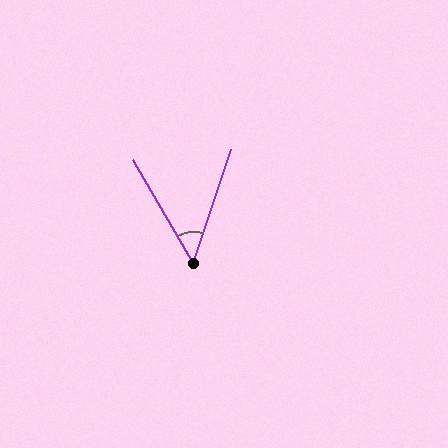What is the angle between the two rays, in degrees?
Approximately 49 degrees.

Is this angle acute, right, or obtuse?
It is acute.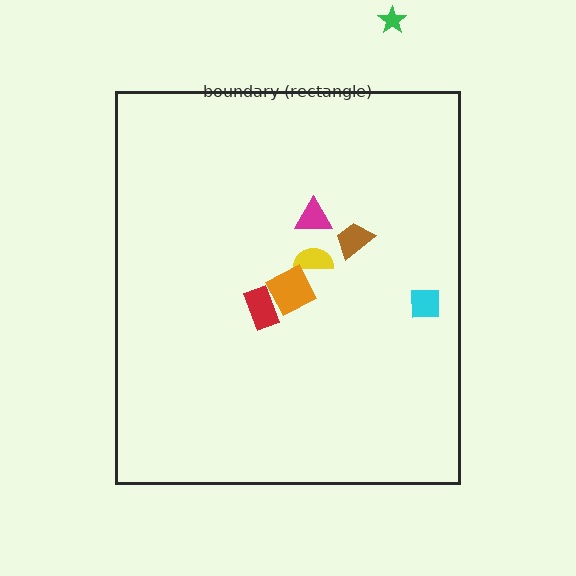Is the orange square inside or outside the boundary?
Inside.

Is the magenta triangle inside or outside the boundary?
Inside.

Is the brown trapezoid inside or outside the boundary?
Inside.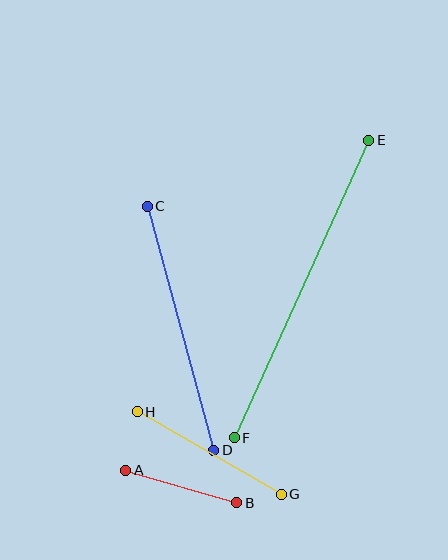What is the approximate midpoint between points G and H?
The midpoint is at approximately (209, 453) pixels.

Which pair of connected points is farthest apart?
Points E and F are farthest apart.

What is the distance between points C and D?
The distance is approximately 253 pixels.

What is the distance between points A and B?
The distance is approximately 116 pixels.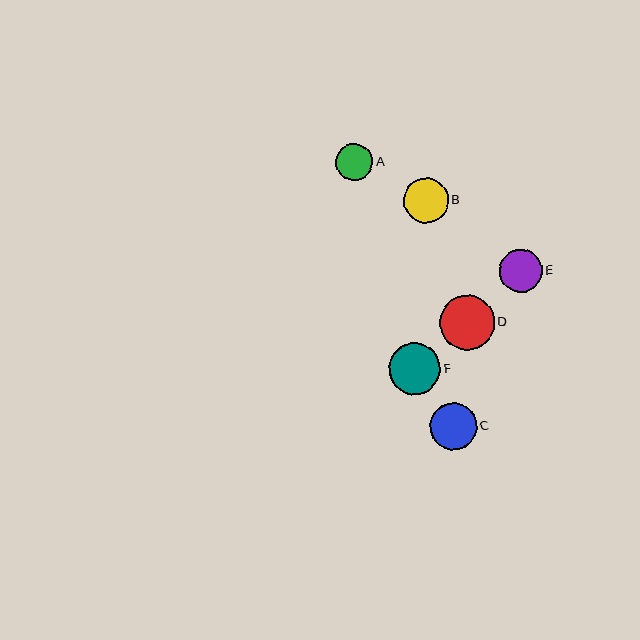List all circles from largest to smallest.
From largest to smallest: D, F, C, B, E, A.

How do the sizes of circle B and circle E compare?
Circle B and circle E are approximately the same size.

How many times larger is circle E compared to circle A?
Circle E is approximately 1.1 times the size of circle A.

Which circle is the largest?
Circle D is the largest with a size of approximately 55 pixels.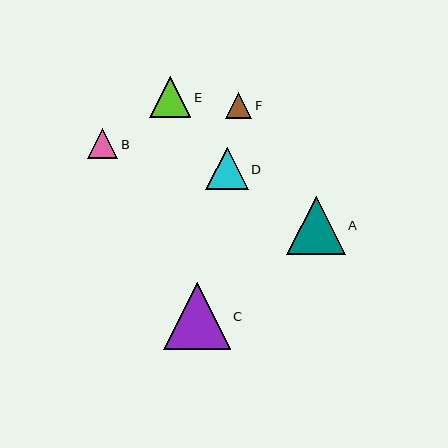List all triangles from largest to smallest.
From largest to smallest: C, A, D, E, B, F.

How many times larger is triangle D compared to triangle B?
Triangle D is approximately 1.4 times the size of triangle B.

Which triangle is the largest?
Triangle C is the largest with a size of approximately 67 pixels.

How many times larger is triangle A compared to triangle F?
Triangle A is approximately 2.3 times the size of triangle F.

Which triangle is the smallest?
Triangle F is the smallest with a size of approximately 26 pixels.